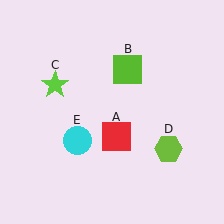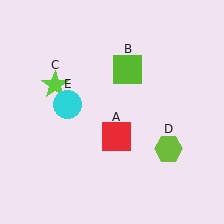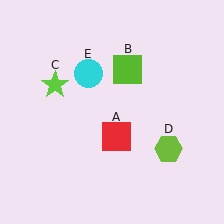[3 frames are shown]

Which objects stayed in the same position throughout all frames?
Red square (object A) and lime square (object B) and lime star (object C) and lime hexagon (object D) remained stationary.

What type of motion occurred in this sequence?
The cyan circle (object E) rotated clockwise around the center of the scene.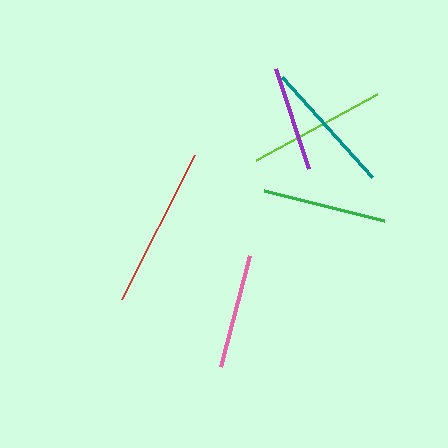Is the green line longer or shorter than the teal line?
The teal line is longer than the green line.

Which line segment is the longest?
The red line is the longest at approximately 162 pixels.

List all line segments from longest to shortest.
From longest to shortest: red, lime, teal, green, pink, purple.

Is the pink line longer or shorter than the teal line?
The teal line is longer than the pink line.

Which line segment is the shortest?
The purple line is the shortest at approximately 105 pixels.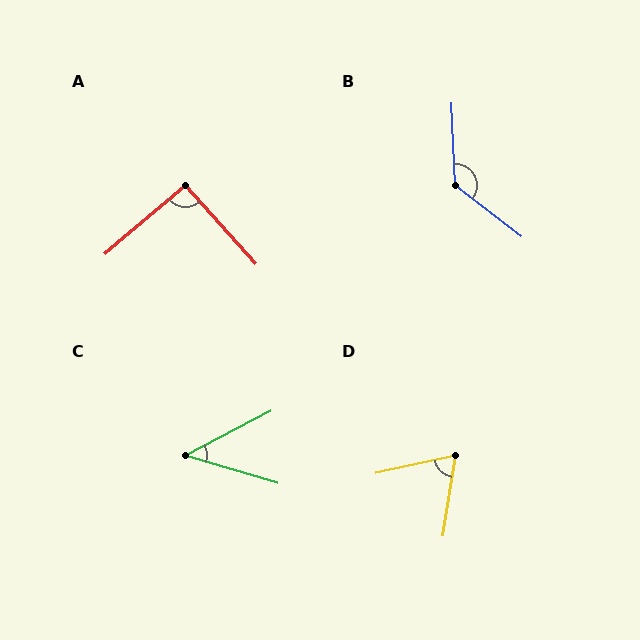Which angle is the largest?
B, at approximately 131 degrees.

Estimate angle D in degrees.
Approximately 69 degrees.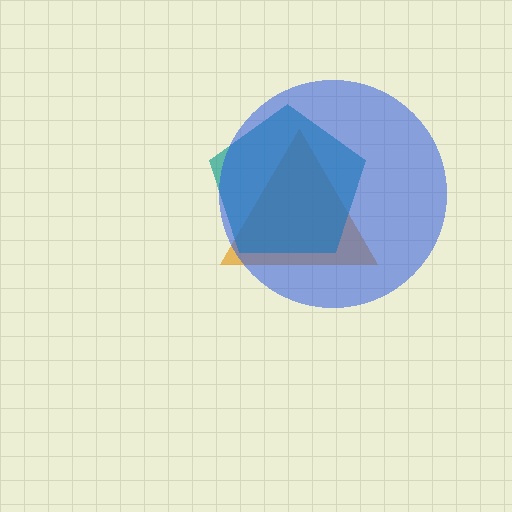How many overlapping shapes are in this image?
There are 3 overlapping shapes in the image.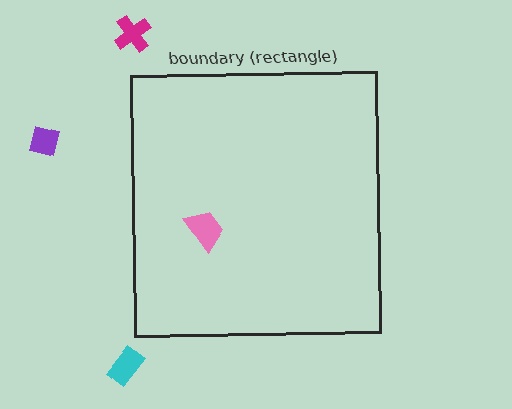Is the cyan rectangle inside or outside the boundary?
Outside.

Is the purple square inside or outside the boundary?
Outside.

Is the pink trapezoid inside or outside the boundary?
Inside.